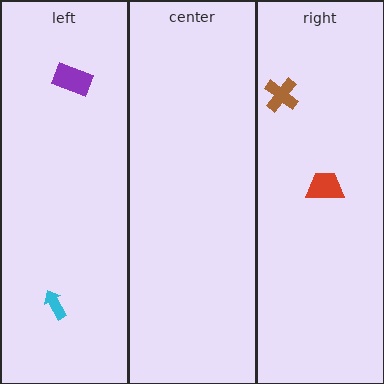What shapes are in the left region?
The purple rectangle, the cyan arrow.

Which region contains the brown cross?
The right region.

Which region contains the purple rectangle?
The left region.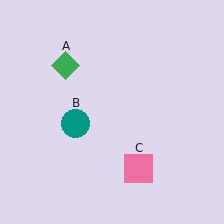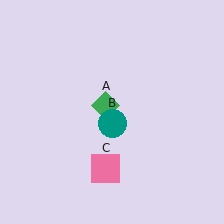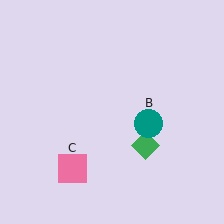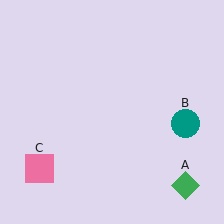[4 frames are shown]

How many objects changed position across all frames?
3 objects changed position: green diamond (object A), teal circle (object B), pink square (object C).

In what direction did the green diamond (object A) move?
The green diamond (object A) moved down and to the right.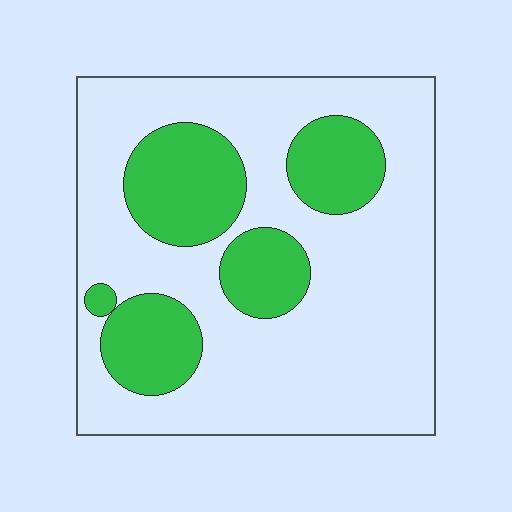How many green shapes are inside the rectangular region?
5.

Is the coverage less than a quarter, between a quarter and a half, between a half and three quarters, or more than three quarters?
Between a quarter and a half.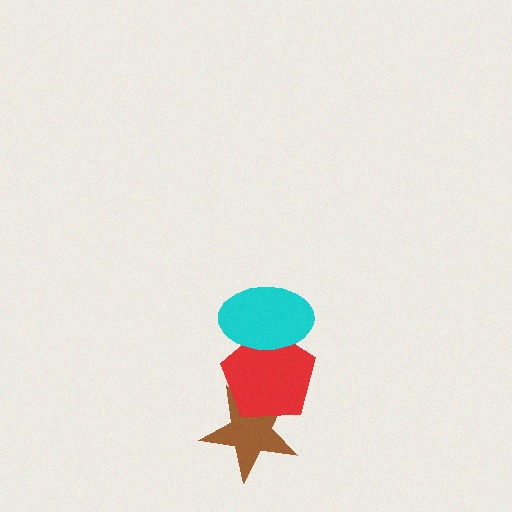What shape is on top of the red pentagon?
The cyan ellipse is on top of the red pentagon.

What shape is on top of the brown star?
The red pentagon is on top of the brown star.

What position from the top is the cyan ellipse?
The cyan ellipse is 1st from the top.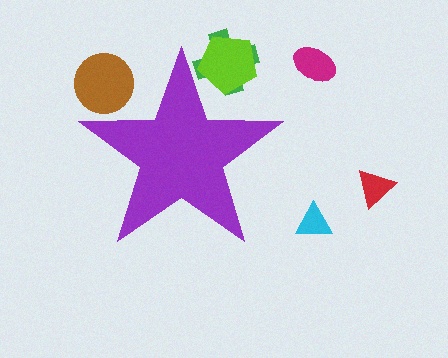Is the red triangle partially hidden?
No, the red triangle is fully visible.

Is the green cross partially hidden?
Yes, the green cross is partially hidden behind the purple star.